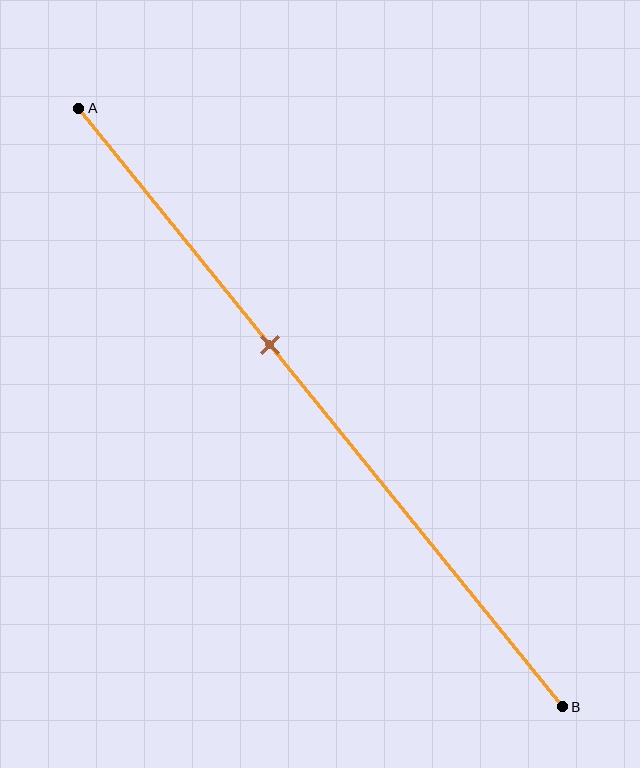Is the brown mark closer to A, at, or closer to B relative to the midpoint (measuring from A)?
The brown mark is closer to point A than the midpoint of segment AB.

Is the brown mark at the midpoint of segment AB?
No, the mark is at about 40% from A, not at the 50% midpoint.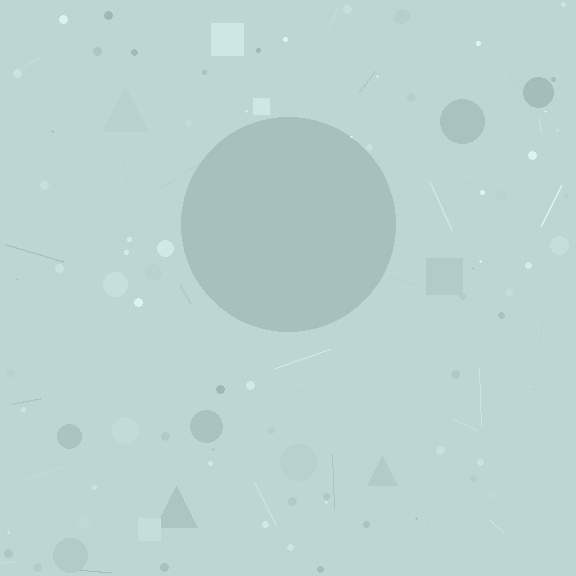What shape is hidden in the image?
A circle is hidden in the image.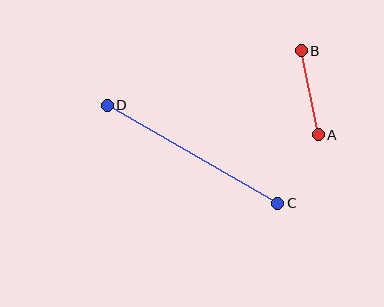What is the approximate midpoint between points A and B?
The midpoint is at approximately (310, 93) pixels.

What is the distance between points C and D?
The distance is approximately 197 pixels.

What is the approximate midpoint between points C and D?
The midpoint is at approximately (193, 154) pixels.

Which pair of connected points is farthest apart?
Points C and D are farthest apart.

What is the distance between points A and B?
The distance is approximately 86 pixels.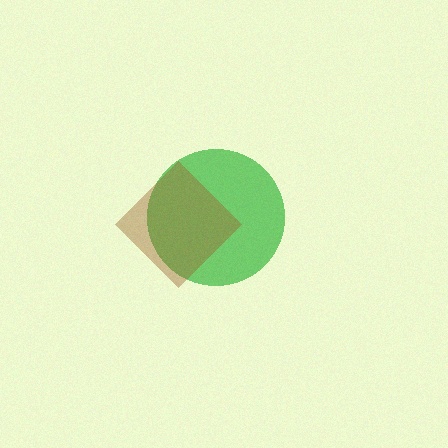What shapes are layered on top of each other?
The layered shapes are: a green circle, a brown diamond.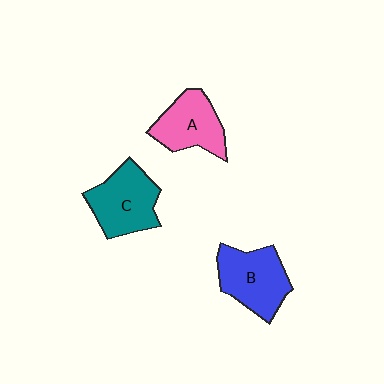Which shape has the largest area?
Shape B (blue).